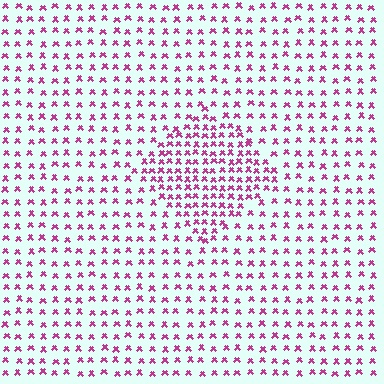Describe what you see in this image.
The image contains small magenta elements arranged at two different densities. A diamond-shaped region is visible where the elements are more densely packed than the surrounding area.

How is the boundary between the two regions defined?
The boundary is defined by a change in element density (approximately 2.0x ratio). All elements are the same color, size, and shape.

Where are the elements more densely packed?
The elements are more densely packed inside the diamond boundary.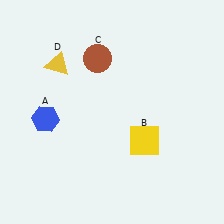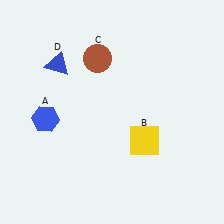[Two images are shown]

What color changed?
The triangle (D) changed from yellow in Image 1 to blue in Image 2.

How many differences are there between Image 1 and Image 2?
There is 1 difference between the two images.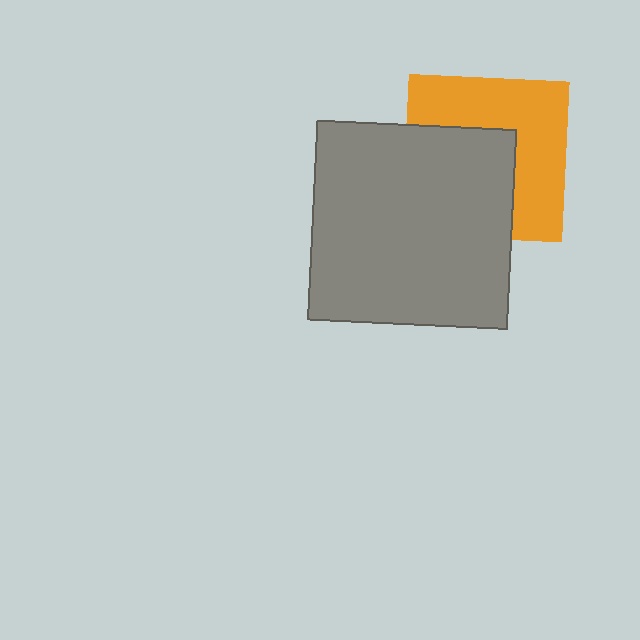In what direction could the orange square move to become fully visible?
The orange square could move toward the upper-right. That would shift it out from behind the gray square entirely.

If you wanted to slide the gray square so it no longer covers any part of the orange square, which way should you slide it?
Slide it toward the lower-left — that is the most direct way to separate the two shapes.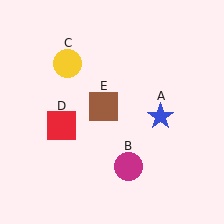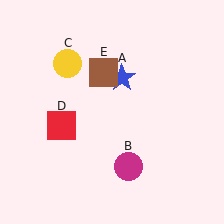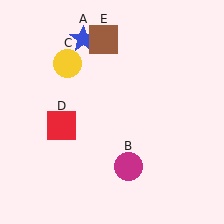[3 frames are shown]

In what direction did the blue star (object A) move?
The blue star (object A) moved up and to the left.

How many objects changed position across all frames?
2 objects changed position: blue star (object A), brown square (object E).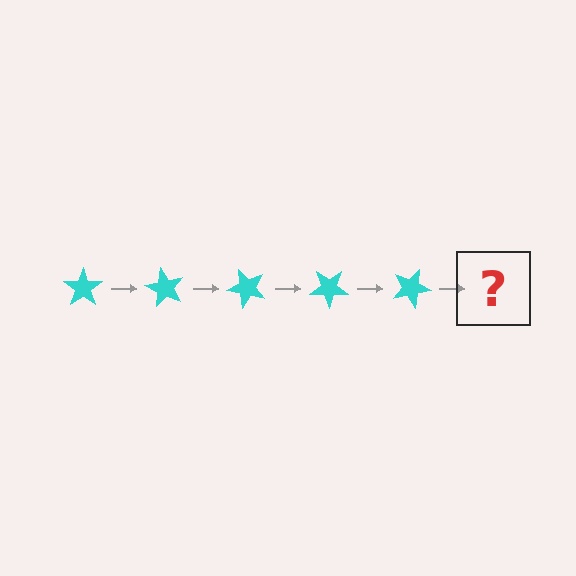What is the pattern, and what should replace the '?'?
The pattern is that the star rotates 60 degrees each step. The '?' should be a cyan star rotated 300 degrees.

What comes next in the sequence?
The next element should be a cyan star rotated 300 degrees.